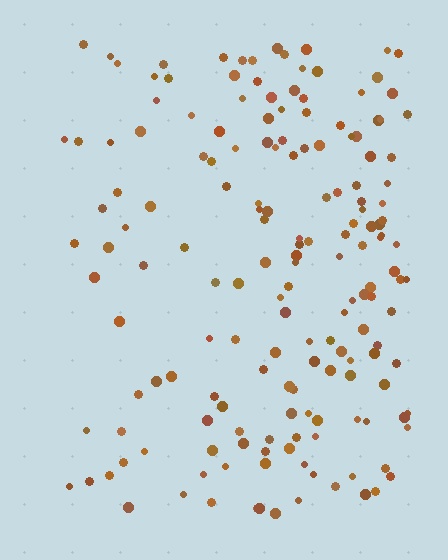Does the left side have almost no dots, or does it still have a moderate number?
Still a moderate number, just noticeably fewer than the right.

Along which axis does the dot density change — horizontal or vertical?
Horizontal.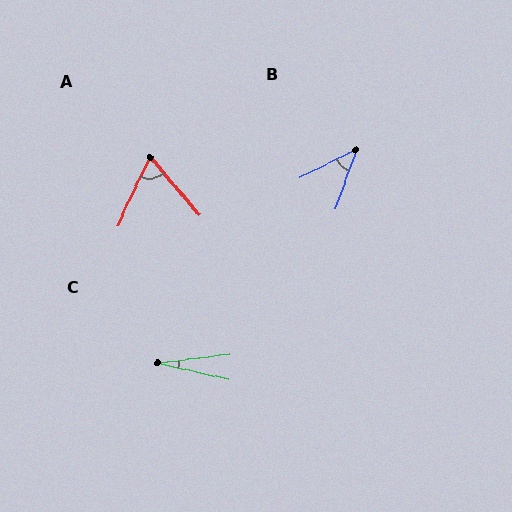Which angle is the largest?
A, at approximately 66 degrees.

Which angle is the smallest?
C, at approximately 19 degrees.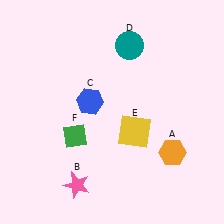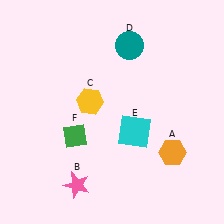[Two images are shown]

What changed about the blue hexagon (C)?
In Image 1, C is blue. In Image 2, it changed to yellow.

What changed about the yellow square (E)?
In Image 1, E is yellow. In Image 2, it changed to cyan.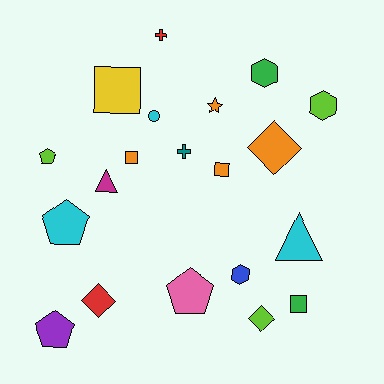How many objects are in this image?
There are 20 objects.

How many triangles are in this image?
There are 2 triangles.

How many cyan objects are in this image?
There are 3 cyan objects.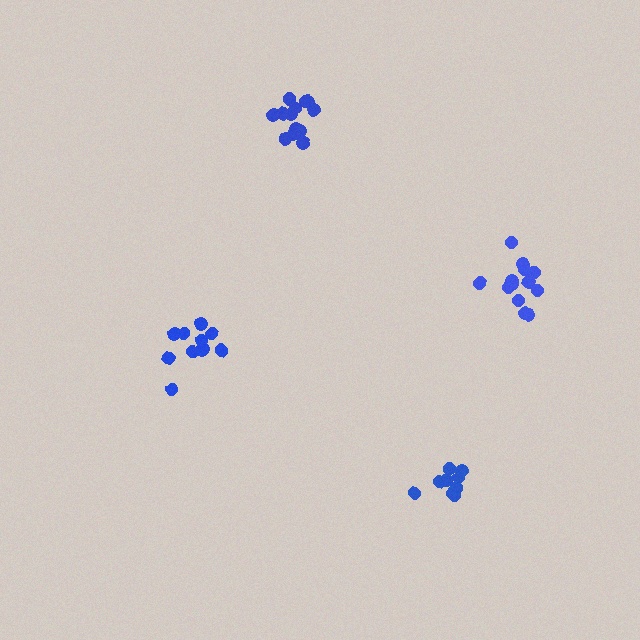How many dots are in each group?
Group 1: 13 dots, Group 2: 10 dots, Group 3: 11 dots, Group 4: 13 dots (47 total).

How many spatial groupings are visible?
There are 4 spatial groupings.